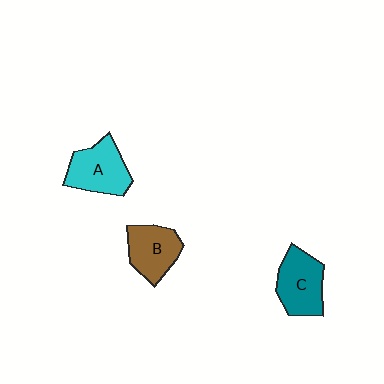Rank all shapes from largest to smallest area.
From largest to smallest: A (cyan), C (teal), B (brown).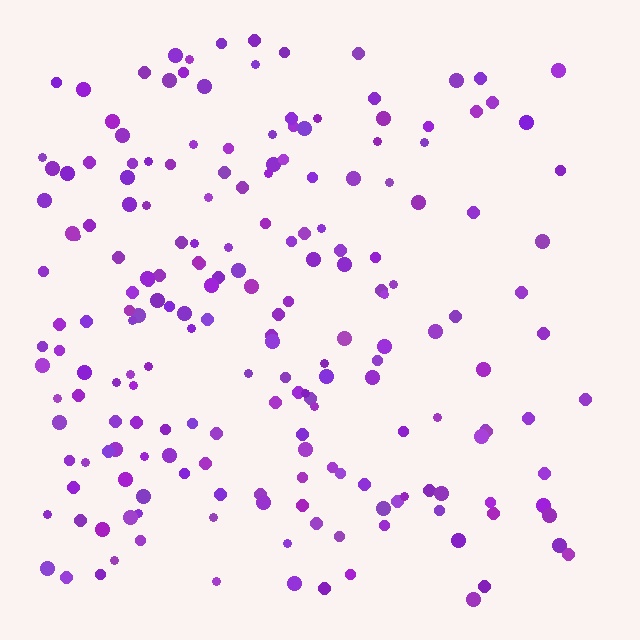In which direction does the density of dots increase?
From right to left, with the left side densest.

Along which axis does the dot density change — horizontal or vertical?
Horizontal.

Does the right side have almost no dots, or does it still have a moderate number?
Still a moderate number, just noticeably fewer than the left.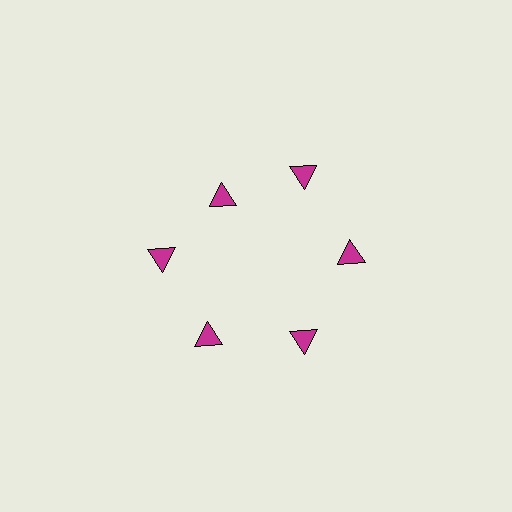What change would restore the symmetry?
The symmetry would be restored by moving it outward, back onto the ring so that all 6 triangles sit at equal angles and equal distance from the center.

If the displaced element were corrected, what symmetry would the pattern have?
It would have 6-fold rotational symmetry — the pattern would map onto itself every 60 degrees.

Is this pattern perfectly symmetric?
No. The 6 magenta triangles are arranged in a ring, but one element near the 11 o'clock position is pulled inward toward the center, breaking the 6-fold rotational symmetry.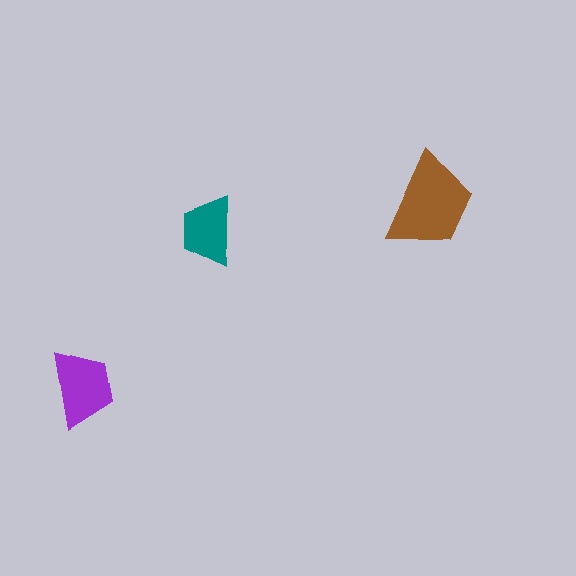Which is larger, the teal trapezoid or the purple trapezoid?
The purple one.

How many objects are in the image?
There are 3 objects in the image.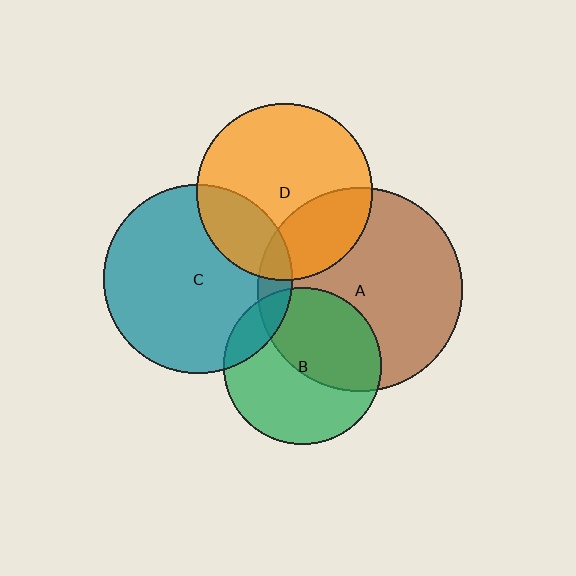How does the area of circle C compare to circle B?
Approximately 1.4 times.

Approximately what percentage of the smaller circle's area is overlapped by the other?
Approximately 45%.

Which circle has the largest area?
Circle A (brown).